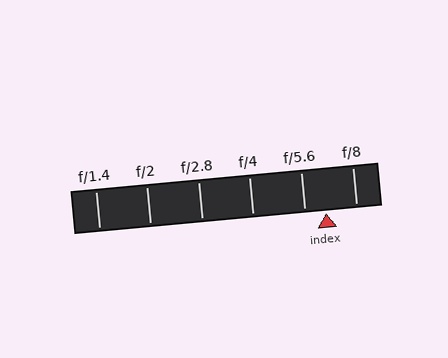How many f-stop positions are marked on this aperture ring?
There are 6 f-stop positions marked.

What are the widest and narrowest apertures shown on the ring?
The widest aperture shown is f/1.4 and the narrowest is f/8.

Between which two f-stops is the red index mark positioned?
The index mark is between f/5.6 and f/8.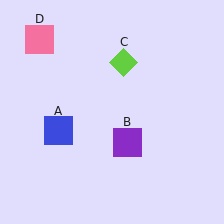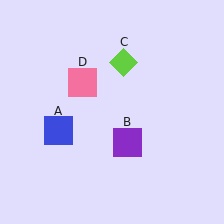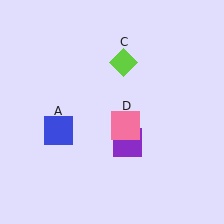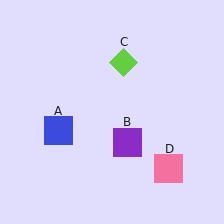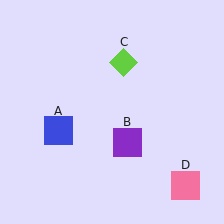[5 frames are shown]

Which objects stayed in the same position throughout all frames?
Blue square (object A) and purple square (object B) and lime diamond (object C) remained stationary.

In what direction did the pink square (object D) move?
The pink square (object D) moved down and to the right.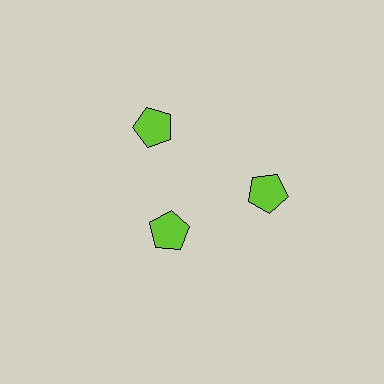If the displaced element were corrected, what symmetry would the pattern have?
It would have 3-fold rotational symmetry — the pattern would map onto itself every 120 degrees.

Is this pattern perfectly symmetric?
No. The 3 lime pentagons are arranged in a ring, but one element near the 7 o'clock position is pulled inward toward the center, breaking the 3-fold rotational symmetry.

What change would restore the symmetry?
The symmetry would be restored by moving it outward, back onto the ring so that all 3 pentagons sit at equal angles and equal distance from the center.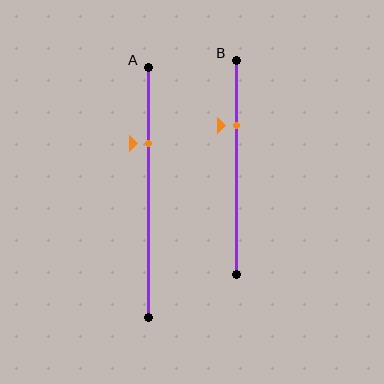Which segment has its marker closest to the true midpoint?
Segment B has its marker closest to the true midpoint.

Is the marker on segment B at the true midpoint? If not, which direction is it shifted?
No, the marker on segment B is shifted upward by about 19% of the segment length.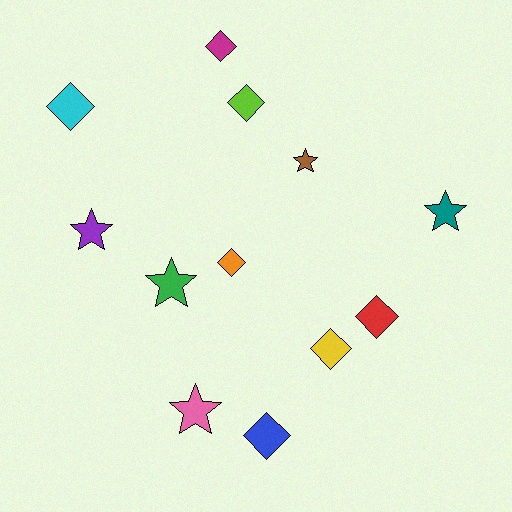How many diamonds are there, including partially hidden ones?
There are 7 diamonds.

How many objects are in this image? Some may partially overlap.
There are 12 objects.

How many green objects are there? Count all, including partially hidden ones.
There is 1 green object.